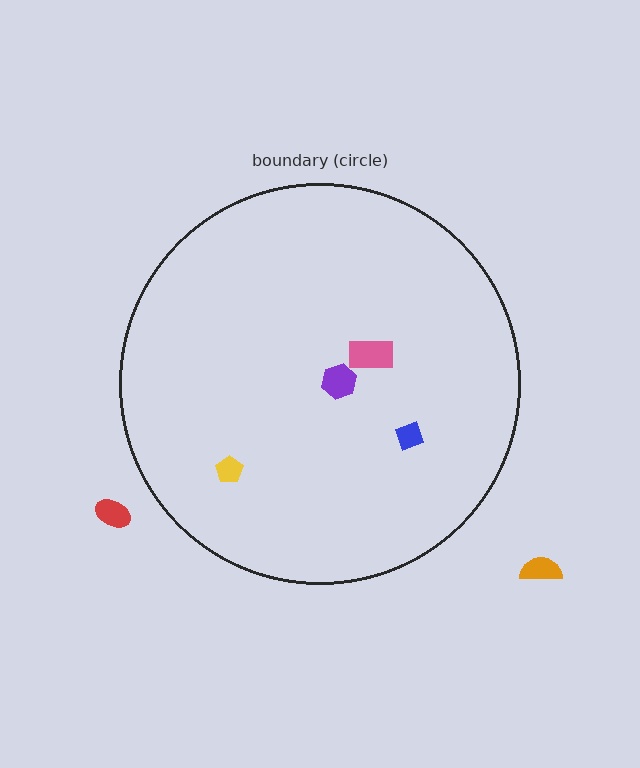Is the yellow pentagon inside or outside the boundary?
Inside.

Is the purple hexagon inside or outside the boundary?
Inside.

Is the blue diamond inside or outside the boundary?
Inside.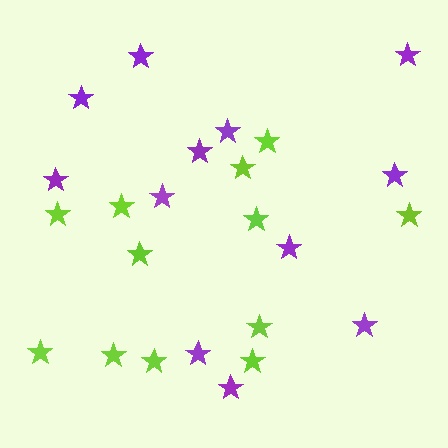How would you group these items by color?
There are 2 groups: one group of purple stars (12) and one group of lime stars (12).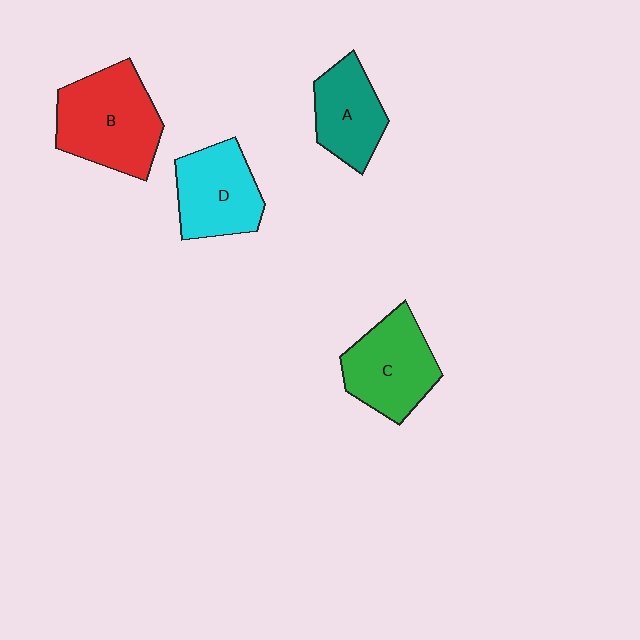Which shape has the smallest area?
Shape A (teal).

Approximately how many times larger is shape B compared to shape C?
Approximately 1.2 times.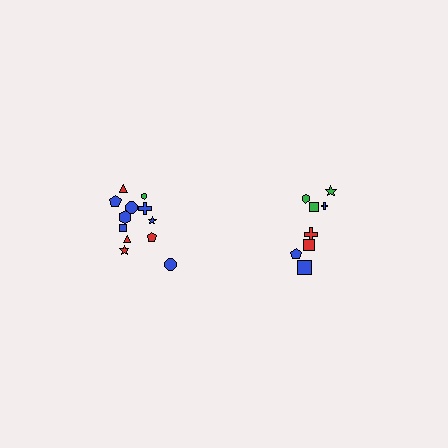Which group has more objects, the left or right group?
The left group.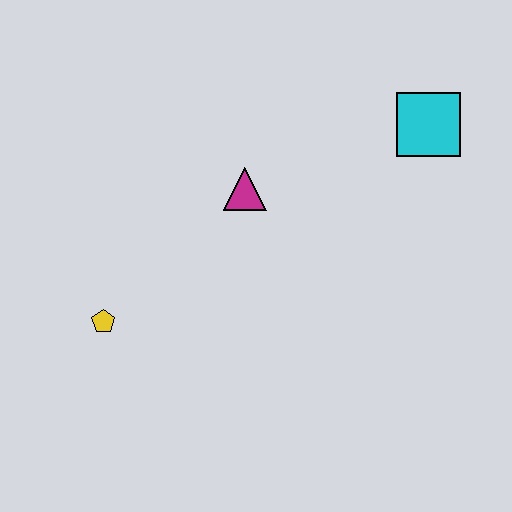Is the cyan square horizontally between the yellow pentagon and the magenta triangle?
No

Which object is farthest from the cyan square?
The yellow pentagon is farthest from the cyan square.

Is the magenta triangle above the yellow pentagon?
Yes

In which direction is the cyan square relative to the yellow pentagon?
The cyan square is to the right of the yellow pentagon.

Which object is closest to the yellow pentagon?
The magenta triangle is closest to the yellow pentagon.